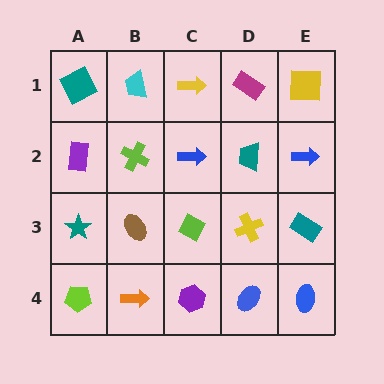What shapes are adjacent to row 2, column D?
A magenta rectangle (row 1, column D), a yellow cross (row 3, column D), a blue arrow (row 2, column C), a blue arrow (row 2, column E).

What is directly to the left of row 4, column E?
A blue ellipse.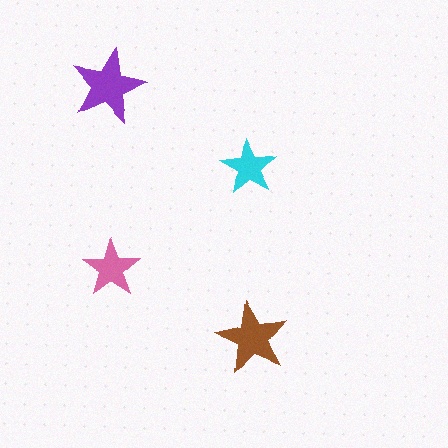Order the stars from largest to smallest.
the purple one, the brown one, the pink one, the cyan one.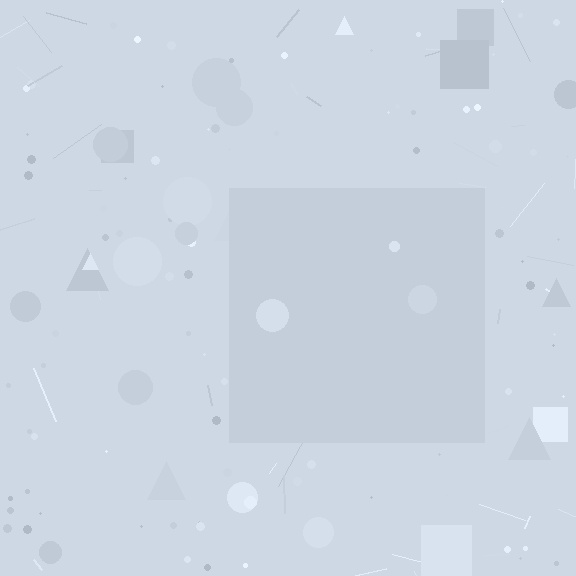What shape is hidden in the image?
A square is hidden in the image.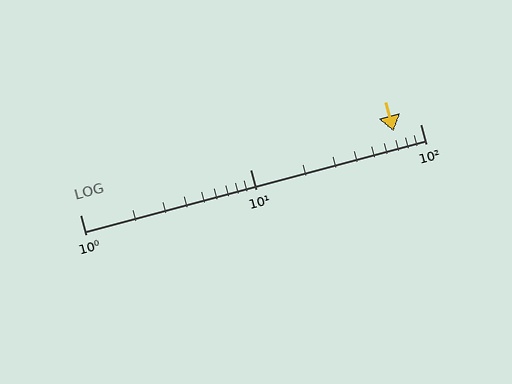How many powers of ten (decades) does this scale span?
The scale spans 2 decades, from 1 to 100.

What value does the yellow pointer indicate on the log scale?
The pointer indicates approximately 70.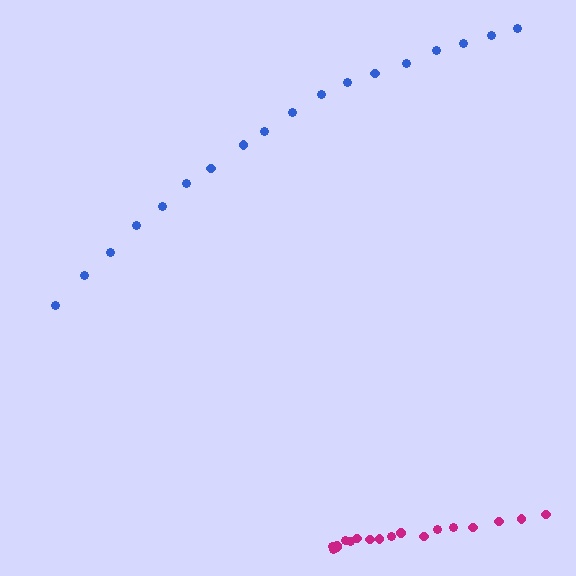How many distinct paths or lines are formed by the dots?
There are 2 distinct paths.